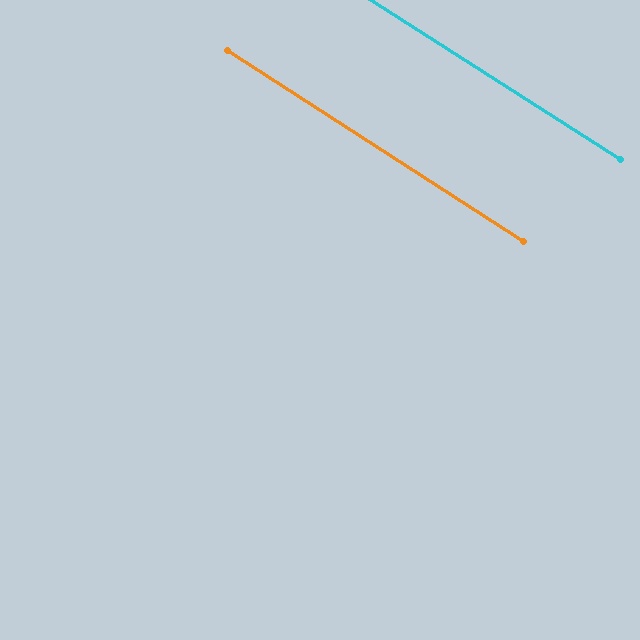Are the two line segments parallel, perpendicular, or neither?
Parallel — their directions differ by only 0.1°.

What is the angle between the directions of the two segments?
Approximately 0 degrees.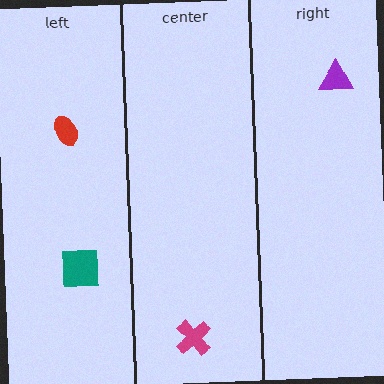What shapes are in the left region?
The teal square, the red ellipse.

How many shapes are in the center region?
1.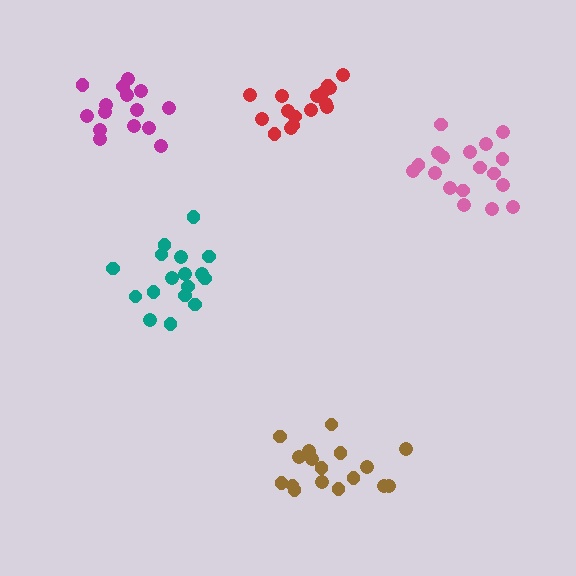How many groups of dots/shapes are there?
There are 5 groups.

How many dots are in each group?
Group 1: 17 dots, Group 2: 17 dots, Group 3: 18 dots, Group 4: 16 dots, Group 5: 15 dots (83 total).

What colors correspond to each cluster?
The clusters are colored: teal, brown, pink, red, magenta.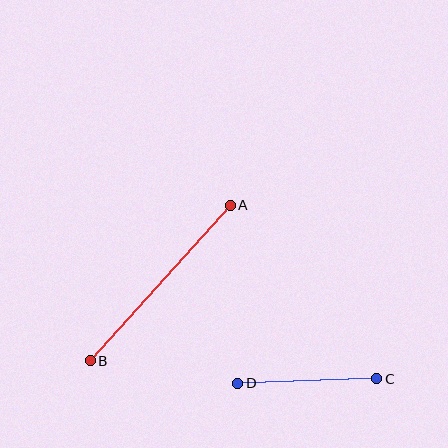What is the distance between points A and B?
The distance is approximately 209 pixels.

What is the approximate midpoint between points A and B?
The midpoint is at approximately (160, 283) pixels.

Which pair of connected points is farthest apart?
Points A and B are farthest apart.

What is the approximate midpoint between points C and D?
The midpoint is at approximately (307, 381) pixels.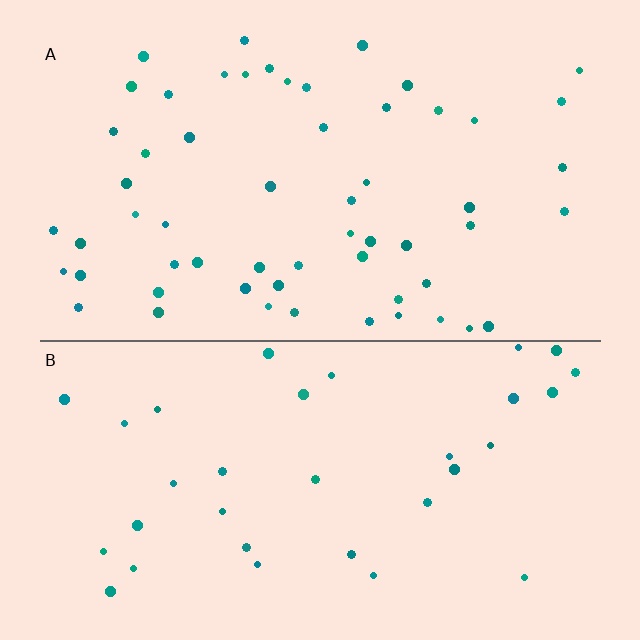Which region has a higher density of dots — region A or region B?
A (the top).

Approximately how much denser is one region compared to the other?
Approximately 1.7× — region A over region B.